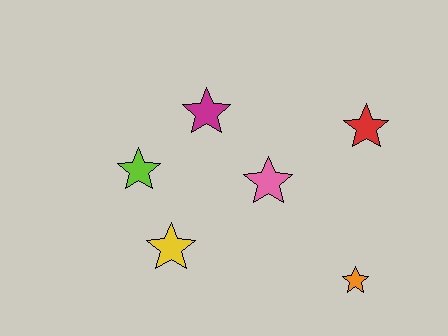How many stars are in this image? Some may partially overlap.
There are 6 stars.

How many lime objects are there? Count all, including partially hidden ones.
There is 1 lime object.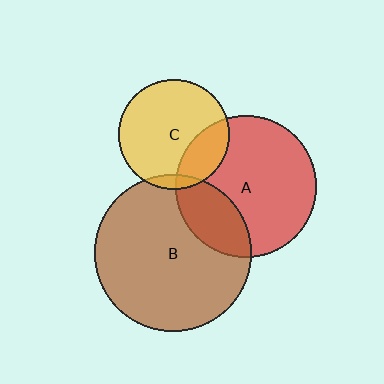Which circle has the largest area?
Circle B (brown).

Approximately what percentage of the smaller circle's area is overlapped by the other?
Approximately 25%.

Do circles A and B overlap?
Yes.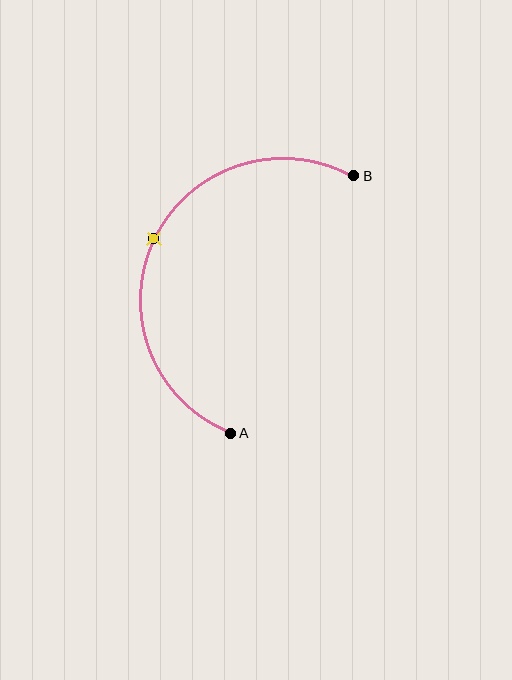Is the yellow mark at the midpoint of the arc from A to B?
Yes. The yellow mark lies on the arc at equal arc-length from both A and B — it is the arc midpoint.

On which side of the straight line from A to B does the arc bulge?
The arc bulges to the left of the straight line connecting A and B.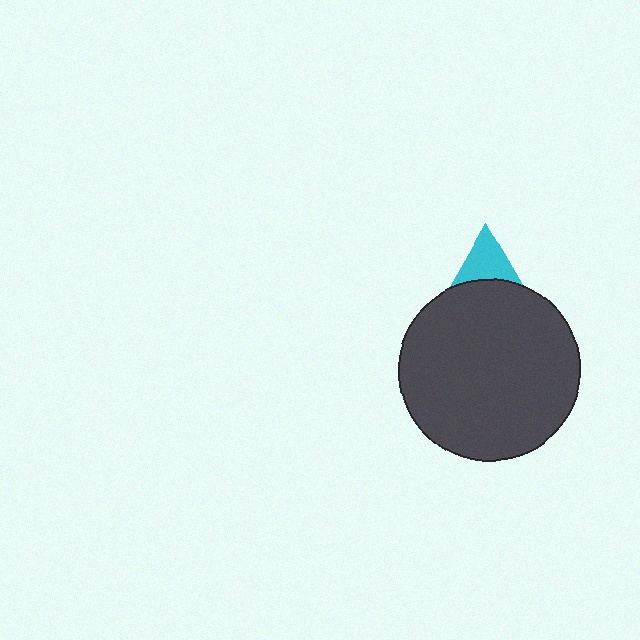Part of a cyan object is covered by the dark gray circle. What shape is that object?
It is a triangle.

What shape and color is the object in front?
The object in front is a dark gray circle.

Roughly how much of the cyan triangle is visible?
A small part of it is visible (roughly 42%).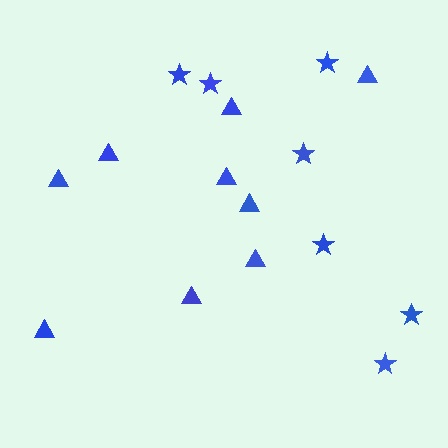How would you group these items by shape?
There are 2 groups: one group of triangles (9) and one group of stars (7).